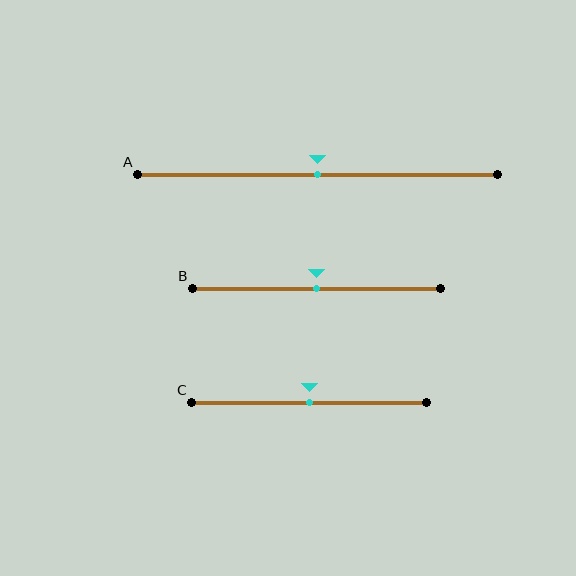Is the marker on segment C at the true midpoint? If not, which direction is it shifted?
Yes, the marker on segment C is at the true midpoint.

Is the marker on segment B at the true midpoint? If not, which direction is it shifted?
Yes, the marker on segment B is at the true midpoint.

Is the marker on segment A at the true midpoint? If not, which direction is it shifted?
Yes, the marker on segment A is at the true midpoint.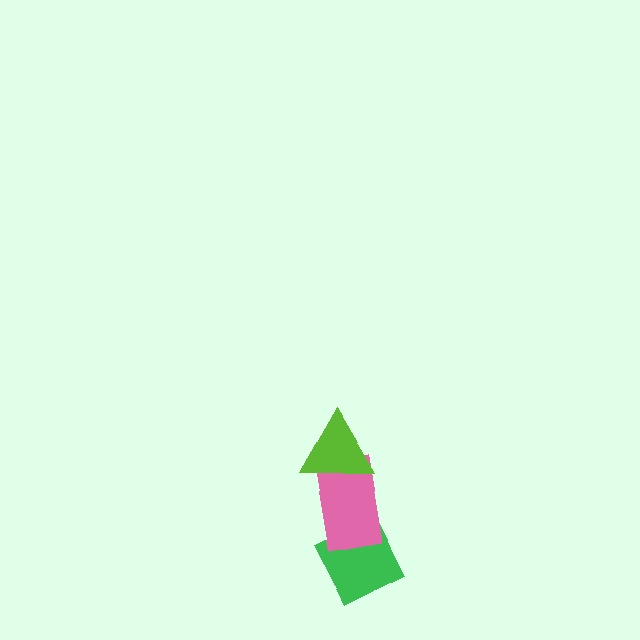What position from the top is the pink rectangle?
The pink rectangle is 2nd from the top.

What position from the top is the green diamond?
The green diamond is 3rd from the top.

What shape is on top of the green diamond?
The pink rectangle is on top of the green diamond.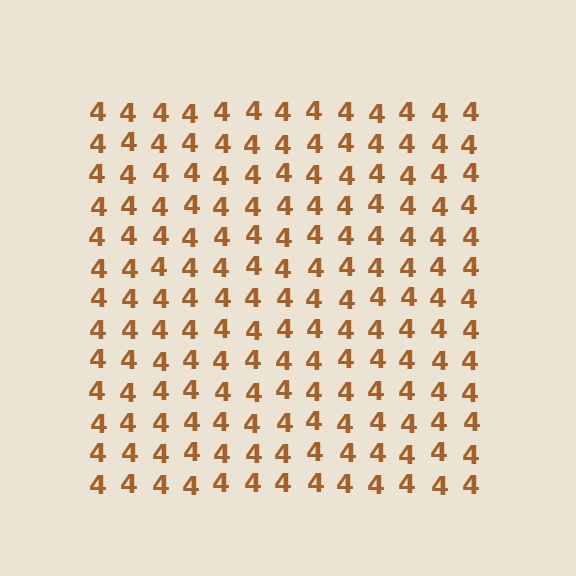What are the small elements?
The small elements are digit 4's.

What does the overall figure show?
The overall figure shows a square.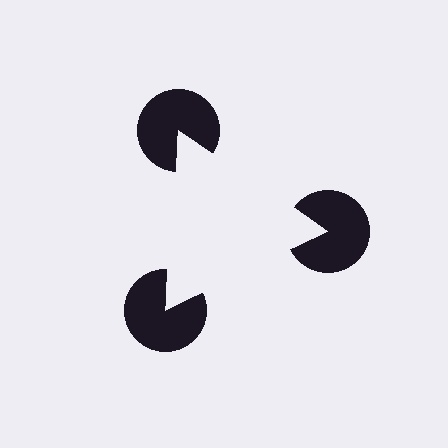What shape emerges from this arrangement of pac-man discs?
An illusory triangle — its edges are inferred from the aligned wedge cuts in the pac-man discs, not physically drawn.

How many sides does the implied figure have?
3 sides.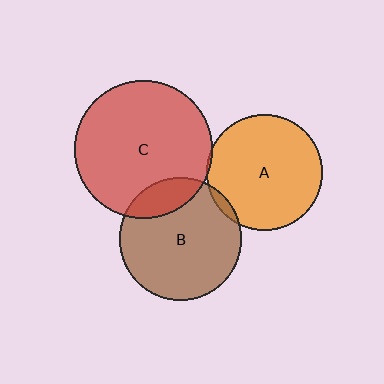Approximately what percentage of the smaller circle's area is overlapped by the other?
Approximately 5%.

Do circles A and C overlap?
Yes.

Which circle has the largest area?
Circle C (red).